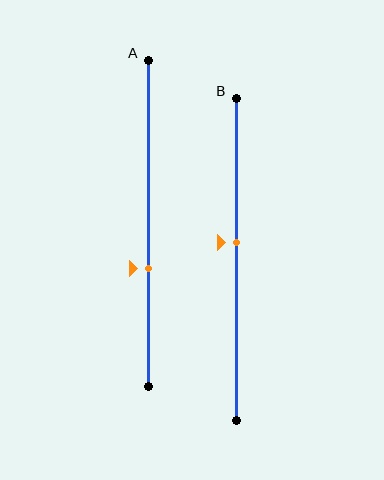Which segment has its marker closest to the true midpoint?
Segment B has its marker closest to the true midpoint.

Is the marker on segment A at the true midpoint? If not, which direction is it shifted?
No, the marker on segment A is shifted downward by about 14% of the segment length.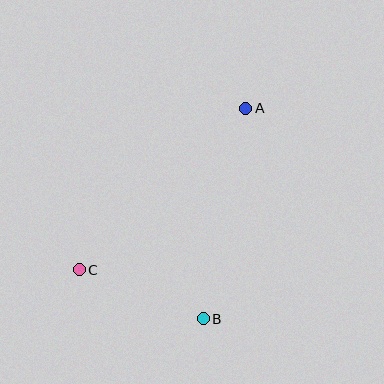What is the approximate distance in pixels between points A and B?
The distance between A and B is approximately 215 pixels.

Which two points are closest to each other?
Points B and C are closest to each other.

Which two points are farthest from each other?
Points A and C are farthest from each other.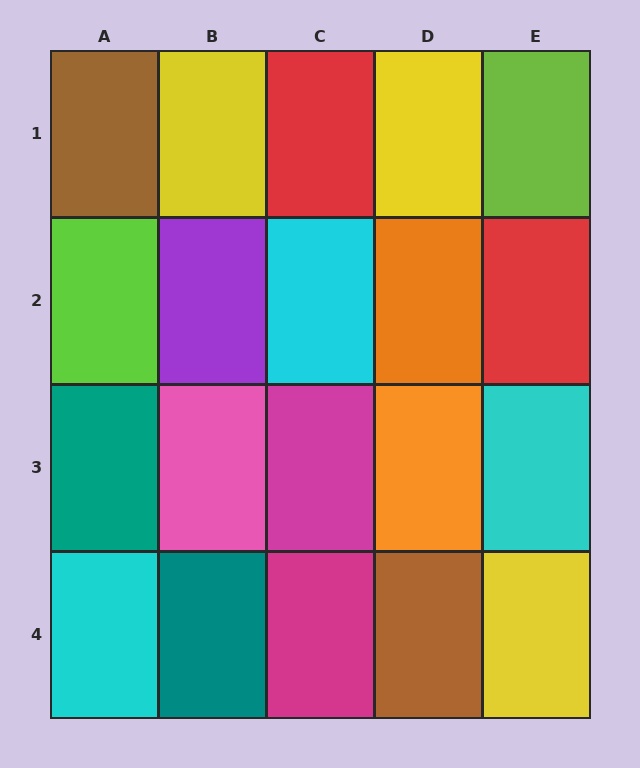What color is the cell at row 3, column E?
Cyan.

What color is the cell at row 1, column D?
Yellow.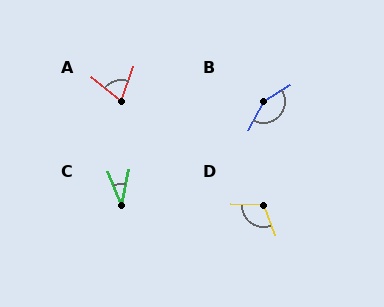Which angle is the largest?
B, at approximately 151 degrees.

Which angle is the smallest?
C, at approximately 34 degrees.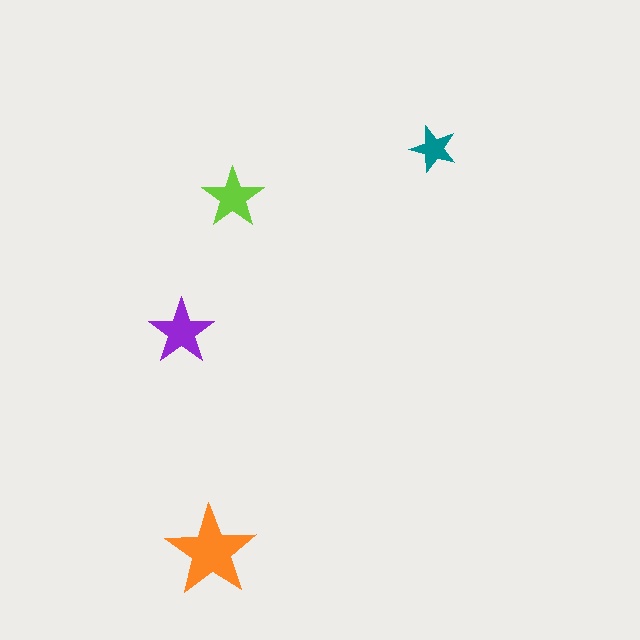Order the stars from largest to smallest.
the orange one, the purple one, the lime one, the teal one.